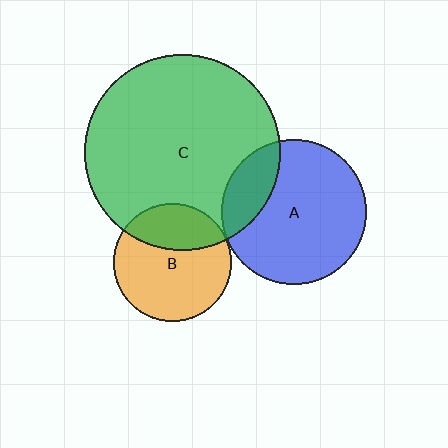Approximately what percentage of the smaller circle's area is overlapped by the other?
Approximately 30%.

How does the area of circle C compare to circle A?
Approximately 1.8 times.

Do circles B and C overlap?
Yes.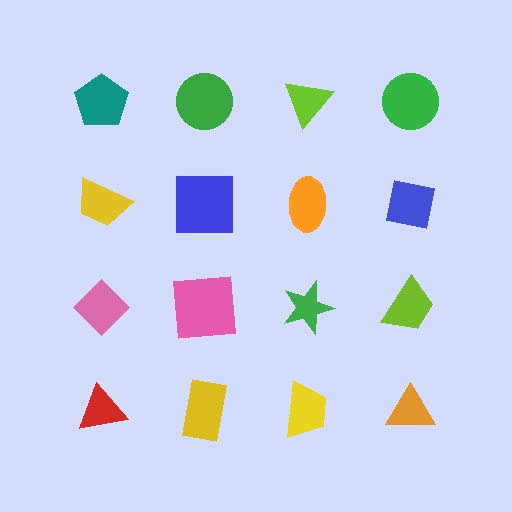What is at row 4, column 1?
A red triangle.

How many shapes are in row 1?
4 shapes.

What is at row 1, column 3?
A lime triangle.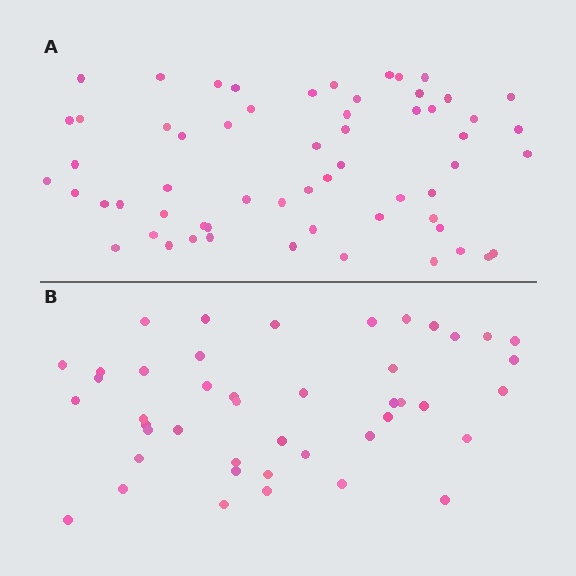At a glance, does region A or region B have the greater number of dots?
Region A (the top region) has more dots.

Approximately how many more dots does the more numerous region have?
Region A has approximately 15 more dots than region B.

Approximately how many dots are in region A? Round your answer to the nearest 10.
About 60 dots.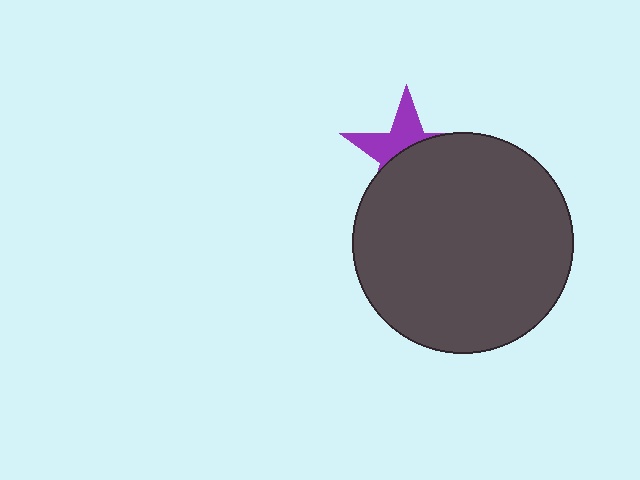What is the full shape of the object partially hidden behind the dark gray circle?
The partially hidden object is a purple star.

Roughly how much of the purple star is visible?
A small part of it is visible (roughly 40%).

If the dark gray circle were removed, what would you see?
You would see the complete purple star.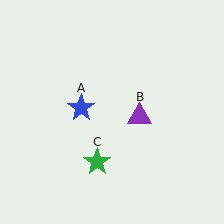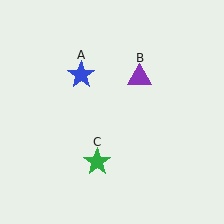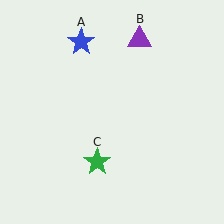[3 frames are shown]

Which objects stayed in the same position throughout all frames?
Green star (object C) remained stationary.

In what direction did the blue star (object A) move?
The blue star (object A) moved up.